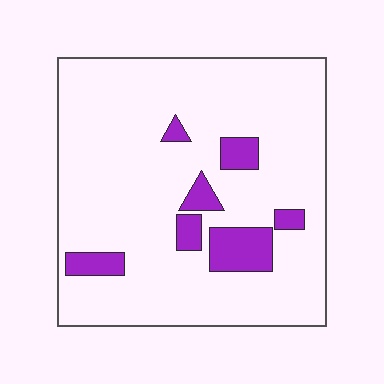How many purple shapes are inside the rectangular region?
7.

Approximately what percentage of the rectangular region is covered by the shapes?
Approximately 10%.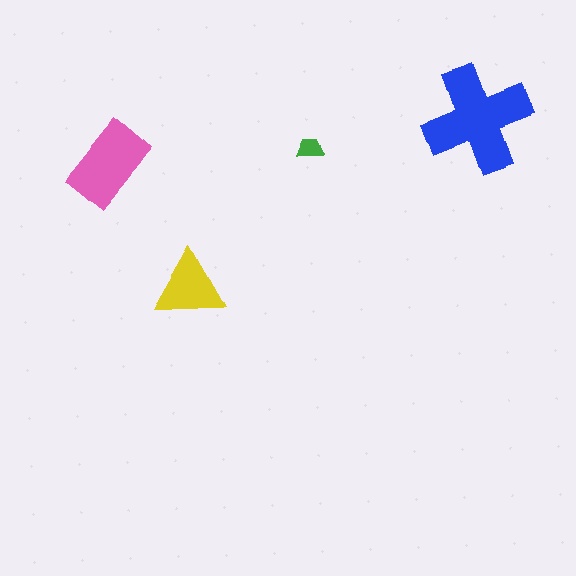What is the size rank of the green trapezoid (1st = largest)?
4th.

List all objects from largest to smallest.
The blue cross, the pink rectangle, the yellow triangle, the green trapezoid.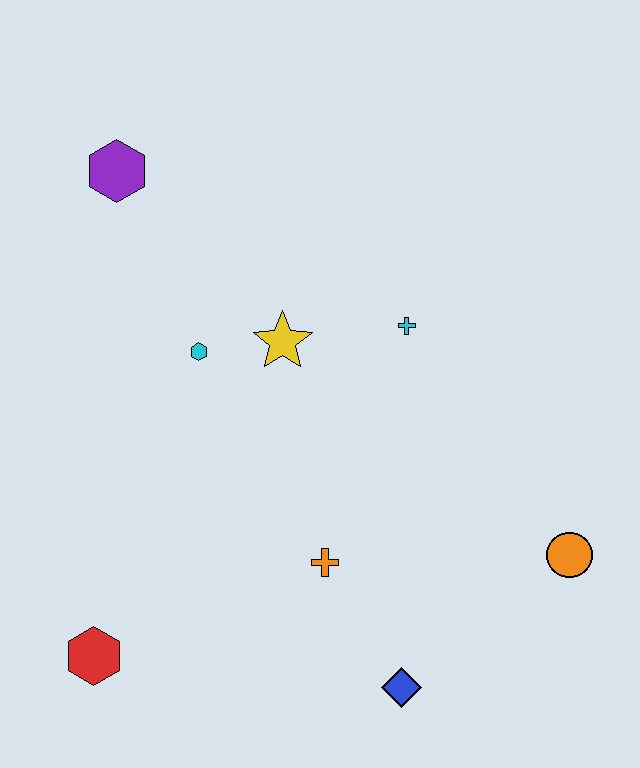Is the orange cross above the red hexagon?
Yes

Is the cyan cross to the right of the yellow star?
Yes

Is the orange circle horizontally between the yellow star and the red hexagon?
No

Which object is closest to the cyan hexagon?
The yellow star is closest to the cyan hexagon.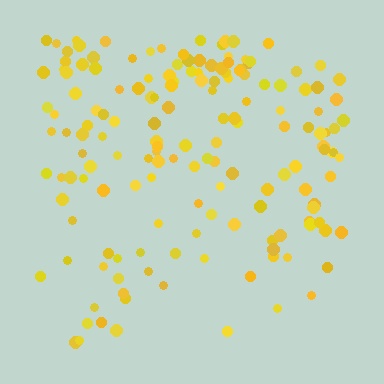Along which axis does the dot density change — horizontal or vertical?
Vertical.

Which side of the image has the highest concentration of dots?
The top.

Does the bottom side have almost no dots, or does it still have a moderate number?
Still a moderate number, just noticeably fewer than the top.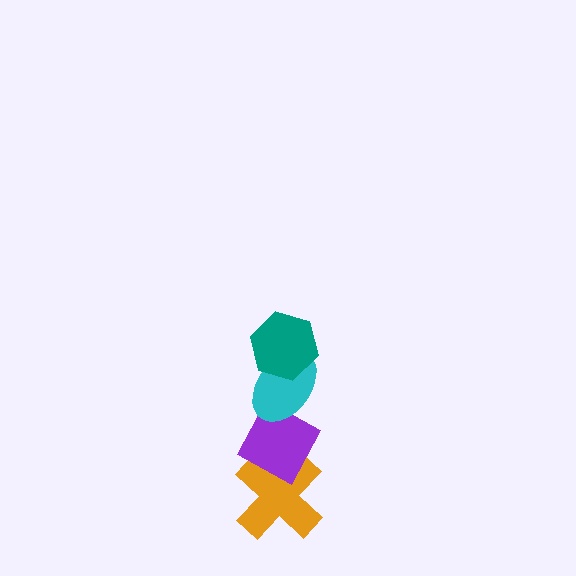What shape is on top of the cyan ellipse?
The teal hexagon is on top of the cyan ellipse.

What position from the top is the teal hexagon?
The teal hexagon is 1st from the top.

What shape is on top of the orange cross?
The purple diamond is on top of the orange cross.